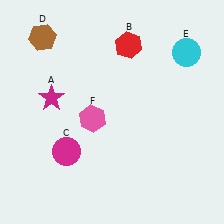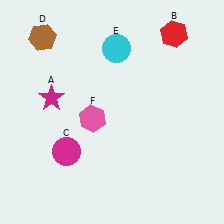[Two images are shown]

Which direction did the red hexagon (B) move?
The red hexagon (B) moved right.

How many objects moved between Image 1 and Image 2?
2 objects moved between the two images.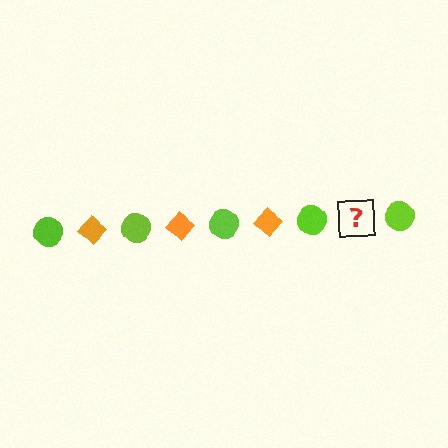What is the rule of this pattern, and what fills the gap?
The rule is that the pattern alternates between lime circle and orange diamond. The gap should be filled with an orange diamond.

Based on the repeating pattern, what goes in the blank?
The blank should be an orange diamond.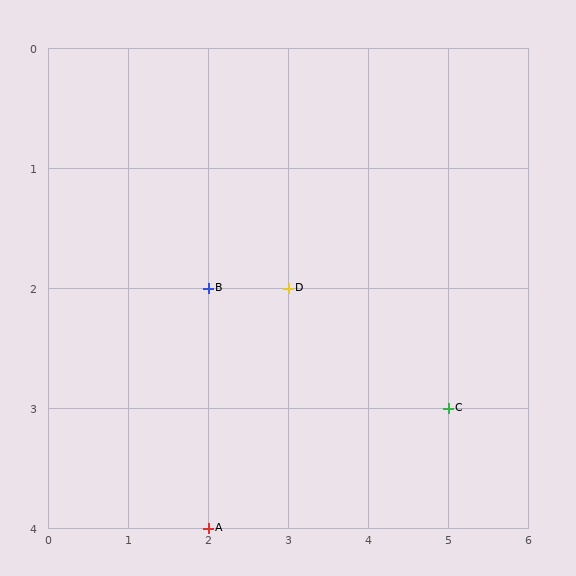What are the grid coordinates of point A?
Point A is at grid coordinates (2, 4).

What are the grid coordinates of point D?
Point D is at grid coordinates (3, 2).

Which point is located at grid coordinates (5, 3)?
Point C is at (5, 3).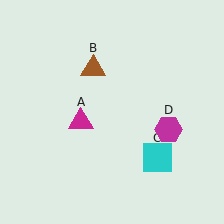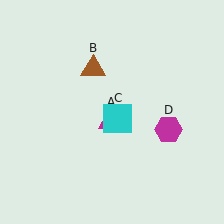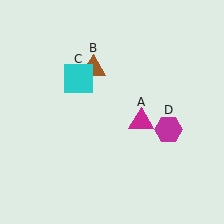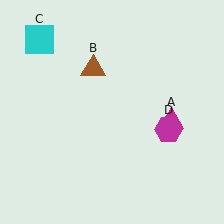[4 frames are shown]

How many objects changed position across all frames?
2 objects changed position: magenta triangle (object A), cyan square (object C).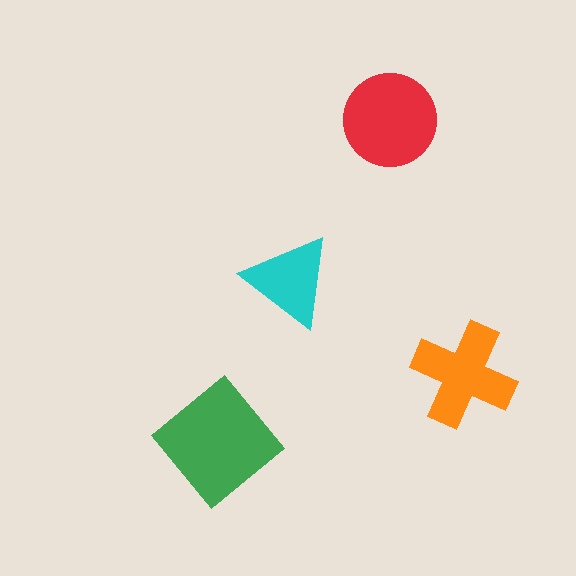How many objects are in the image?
There are 4 objects in the image.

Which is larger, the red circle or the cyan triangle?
The red circle.